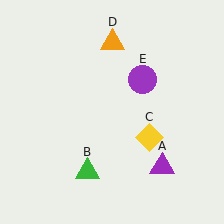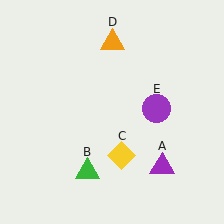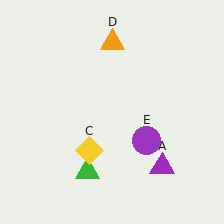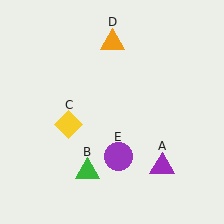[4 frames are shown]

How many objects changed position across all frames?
2 objects changed position: yellow diamond (object C), purple circle (object E).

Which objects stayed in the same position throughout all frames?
Purple triangle (object A) and green triangle (object B) and orange triangle (object D) remained stationary.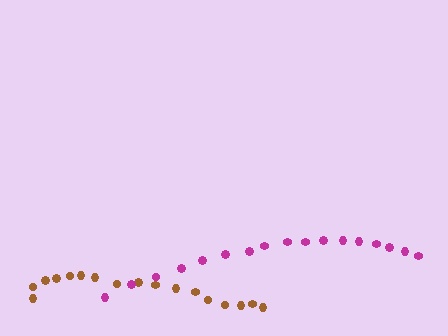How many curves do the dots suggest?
There are 2 distinct paths.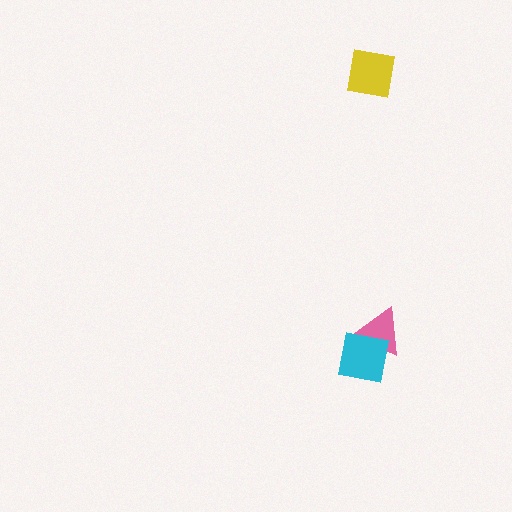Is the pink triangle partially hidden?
Yes, it is partially covered by another shape.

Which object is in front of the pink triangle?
The cyan square is in front of the pink triangle.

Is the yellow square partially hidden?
No, no other shape covers it.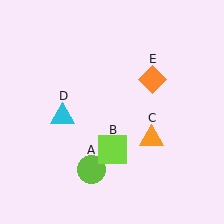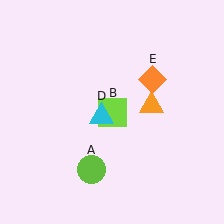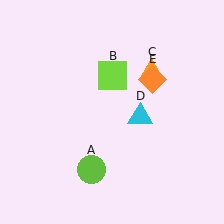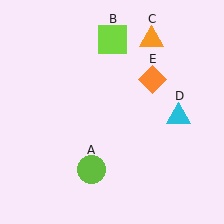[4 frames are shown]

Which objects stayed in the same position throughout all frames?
Lime circle (object A) and orange diamond (object E) remained stationary.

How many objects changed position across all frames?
3 objects changed position: lime square (object B), orange triangle (object C), cyan triangle (object D).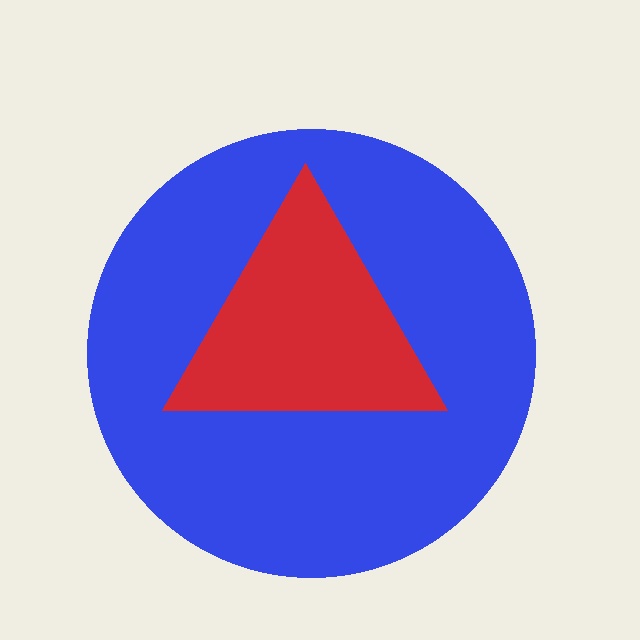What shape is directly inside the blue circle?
The red triangle.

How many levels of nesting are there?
2.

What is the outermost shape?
The blue circle.